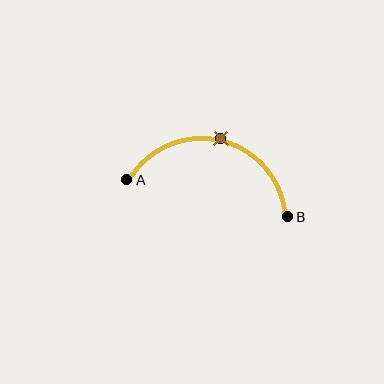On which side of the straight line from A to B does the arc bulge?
The arc bulges above the straight line connecting A and B.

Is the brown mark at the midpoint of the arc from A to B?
Yes. The brown mark lies on the arc at equal arc-length from both A and B — it is the arc midpoint.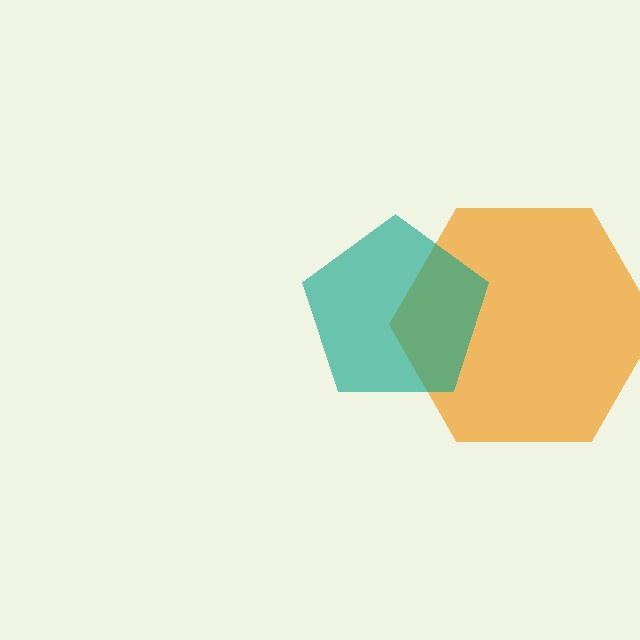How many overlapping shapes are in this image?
There are 2 overlapping shapes in the image.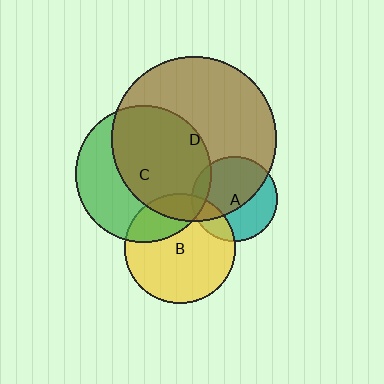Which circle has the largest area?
Circle D (brown).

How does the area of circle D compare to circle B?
Approximately 2.2 times.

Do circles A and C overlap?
Yes.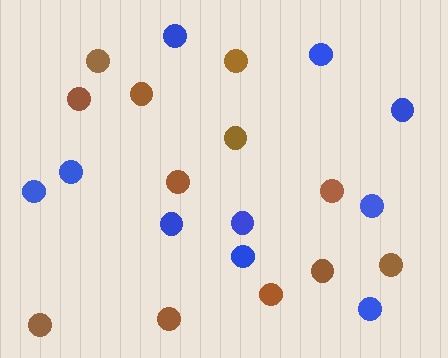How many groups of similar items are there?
There are 2 groups: one group of brown circles (12) and one group of blue circles (10).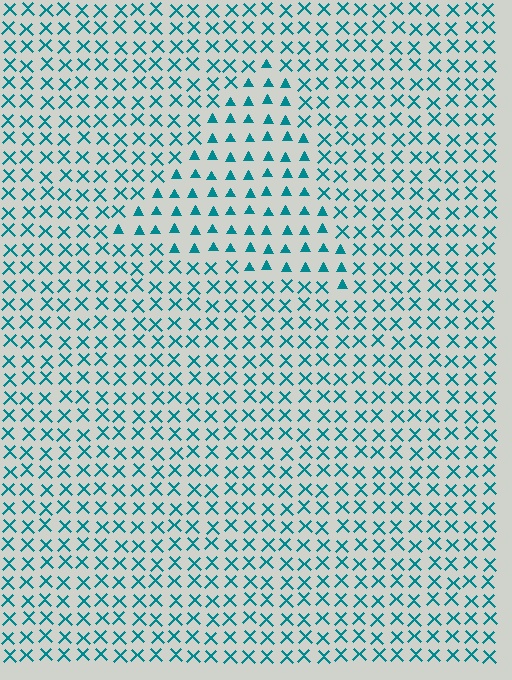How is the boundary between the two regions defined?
The boundary is defined by a change in element shape: triangles inside vs. X marks outside. All elements share the same color and spacing.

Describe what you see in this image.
The image is filled with small teal elements arranged in a uniform grid. A triangle-shaped region contains triangles, while the surrounding area contains X marks. The boundary is defined purely by the change in element shape.